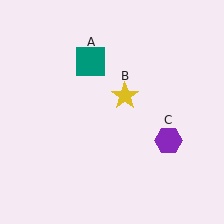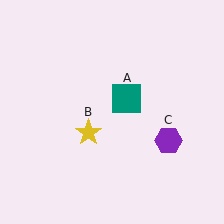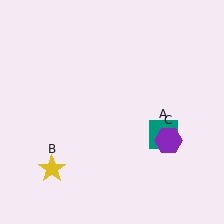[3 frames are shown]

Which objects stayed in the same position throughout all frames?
Purple hexagon (object C) remained stationary.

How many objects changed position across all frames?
2 objects changed position: teal square (object A), yellow star (object B).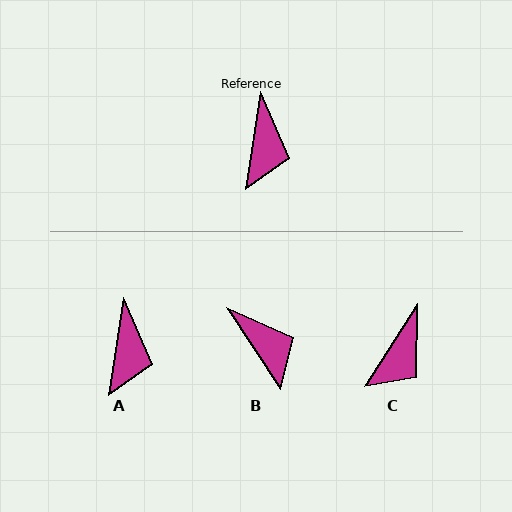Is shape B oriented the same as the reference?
No, it is off by about 42 degrees.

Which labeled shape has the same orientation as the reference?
A.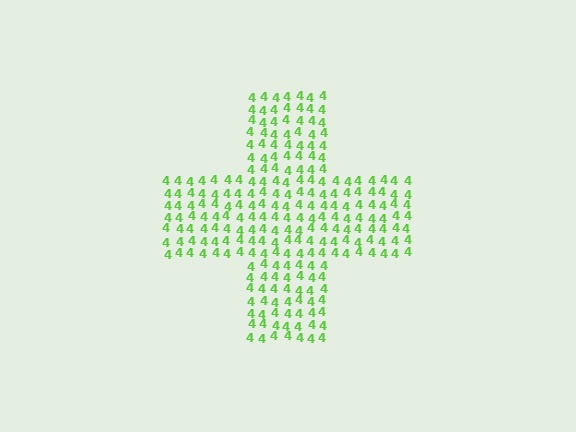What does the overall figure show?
The overall figure shows a cross.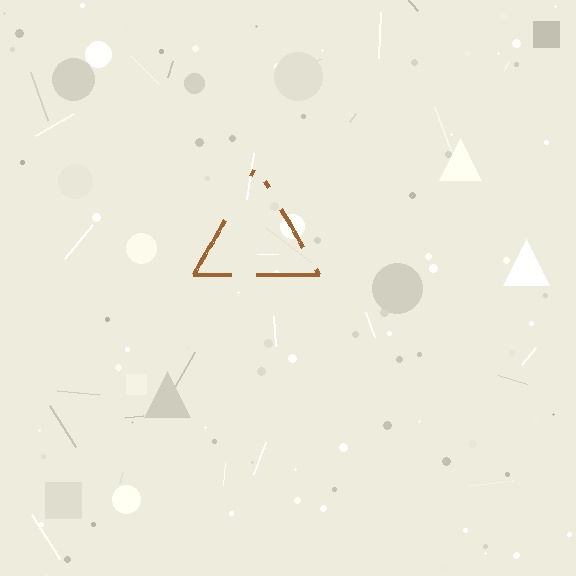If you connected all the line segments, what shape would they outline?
They would outline a triangle.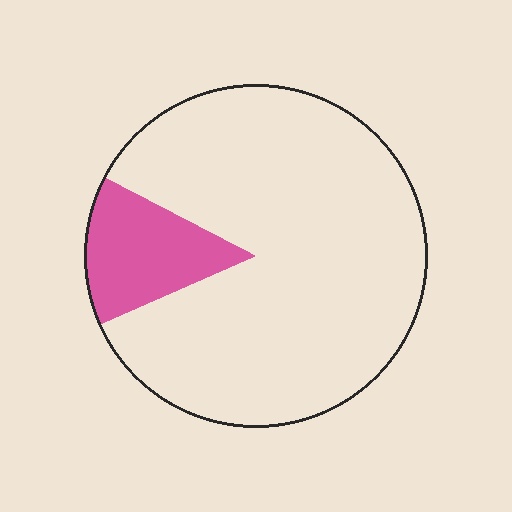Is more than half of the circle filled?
No.